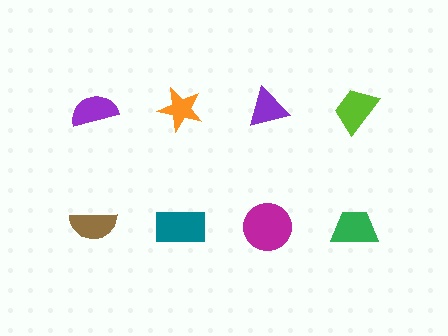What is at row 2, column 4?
A green trapezoid.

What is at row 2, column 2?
A teal rectangle.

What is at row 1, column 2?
An orange star.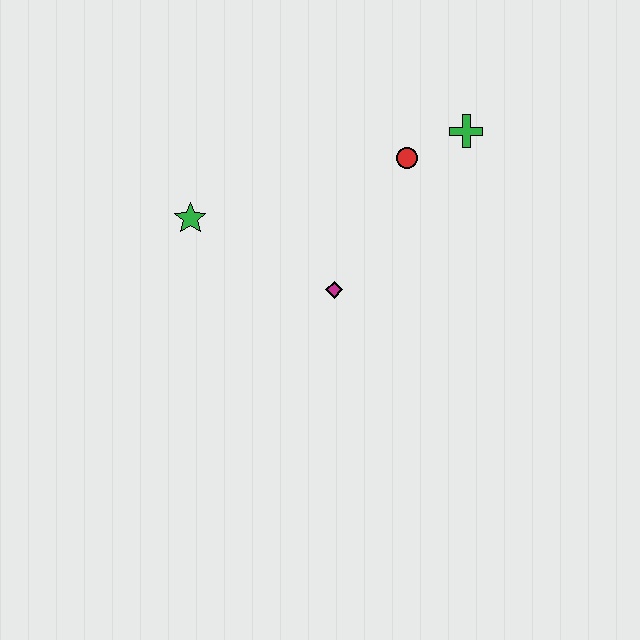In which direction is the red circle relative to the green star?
The red circle is to the right of the green star.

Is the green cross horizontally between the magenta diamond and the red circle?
No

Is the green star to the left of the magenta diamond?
Yes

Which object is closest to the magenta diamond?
The red circle is closest to the magenta diamond.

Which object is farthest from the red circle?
The green star is farthest from the red circle.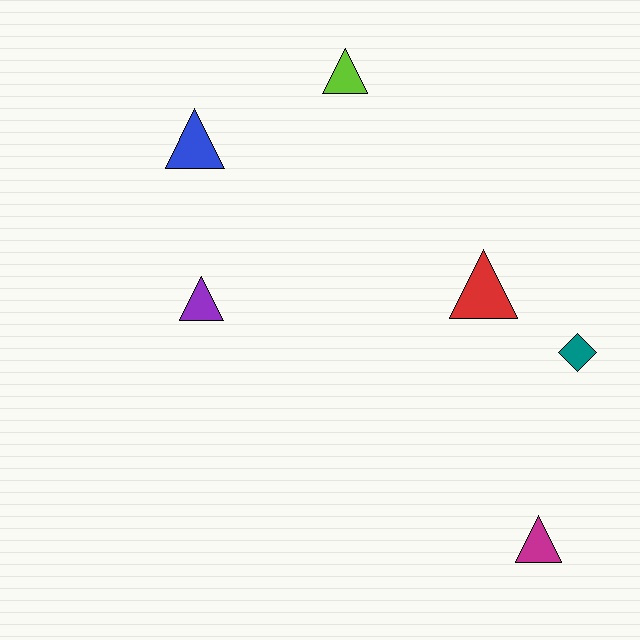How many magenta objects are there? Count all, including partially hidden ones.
There is 1 magenta object.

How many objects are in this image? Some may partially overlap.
There are 6 objects.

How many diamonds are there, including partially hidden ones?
There is 1 diamond.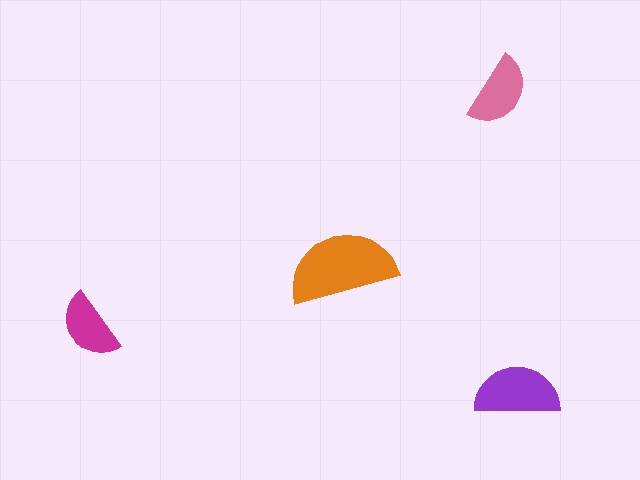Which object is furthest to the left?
The magenta semicircle is leftmost.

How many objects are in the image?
There are 4 objects in the image.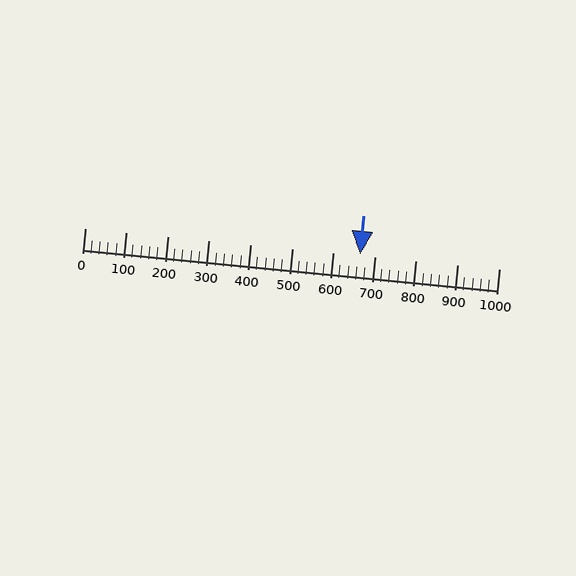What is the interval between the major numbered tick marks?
The major tick marks are spaced 100 units apart.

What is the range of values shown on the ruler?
The ruler shows values from 0 to 1000.